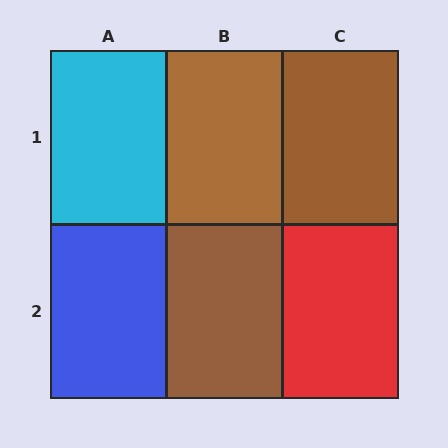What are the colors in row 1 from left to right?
Cyan, brown, brown.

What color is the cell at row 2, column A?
Blue.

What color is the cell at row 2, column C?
Red.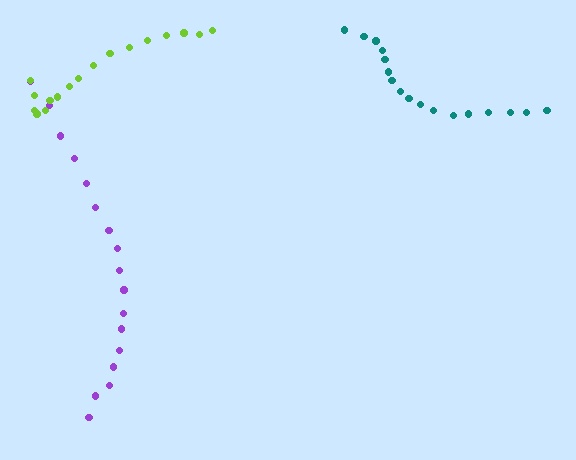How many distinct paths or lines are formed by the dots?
There are 3 distinct paths.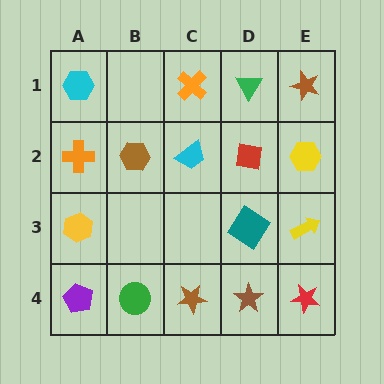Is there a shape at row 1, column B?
No, that cell is empty.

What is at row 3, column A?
A yellow hexagon.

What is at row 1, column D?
A green triangle.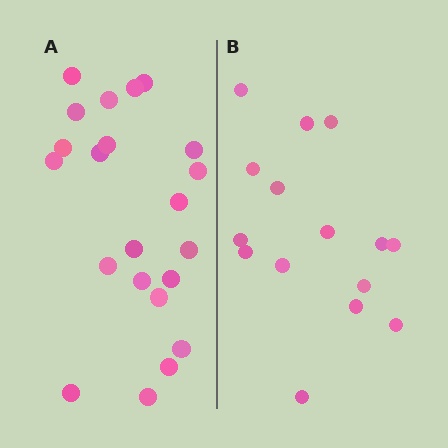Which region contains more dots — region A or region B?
Region A (the left region) has more dots.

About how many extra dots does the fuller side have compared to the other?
Region A has roughly 8 or so more dots than region B.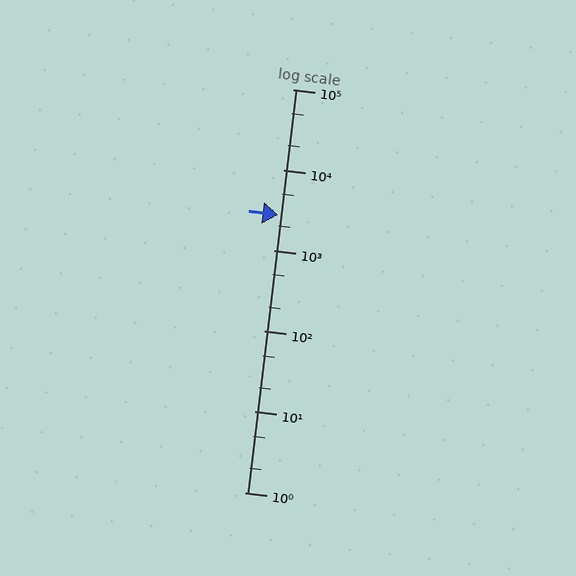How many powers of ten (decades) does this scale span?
The scale spans 5 decades, from 1 to 100000.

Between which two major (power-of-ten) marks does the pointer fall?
The pointer is between 1000 and 10000.